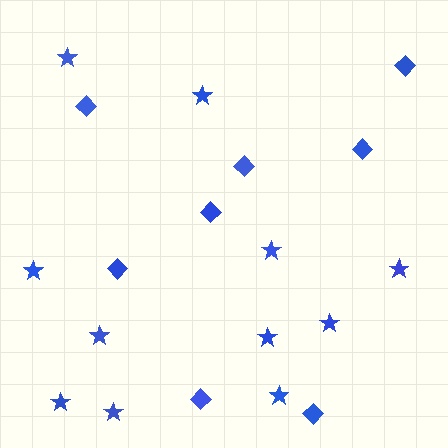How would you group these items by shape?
There are 2 groups: one group of diamonds (8) and one group of stars (11).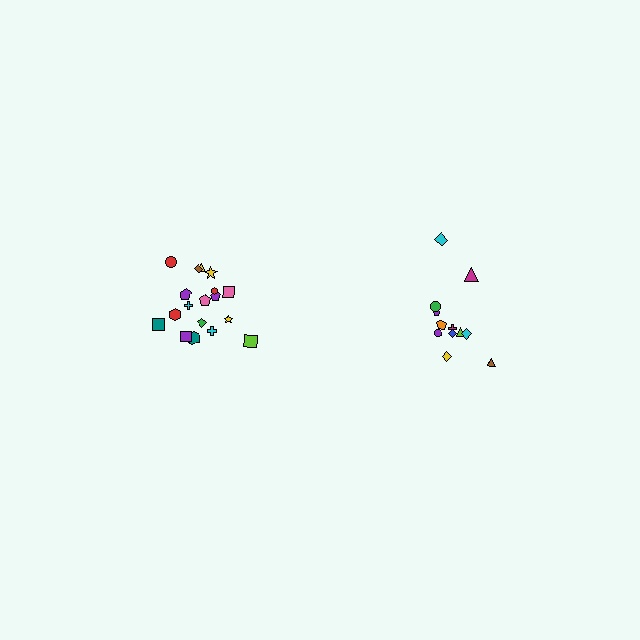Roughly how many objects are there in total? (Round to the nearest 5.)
Roughly 30 objects in total.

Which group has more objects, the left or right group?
The left group.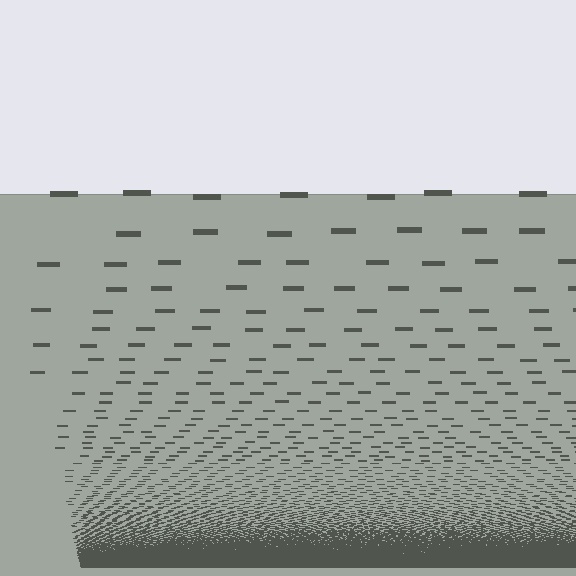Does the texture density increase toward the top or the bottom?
Density increases toward the bottom.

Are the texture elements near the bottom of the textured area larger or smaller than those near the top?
Smaller. The gradient is inverted — elements near the bottom are smaller and denser.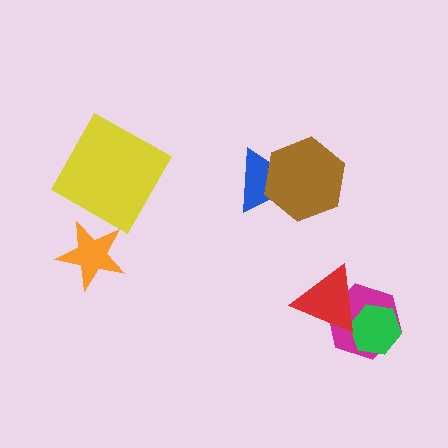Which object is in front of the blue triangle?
The brown hexagon is in front of the blue triangle.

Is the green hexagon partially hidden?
Yes, it is partially covered by another shape.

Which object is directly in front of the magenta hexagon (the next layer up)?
The green hexagon is directly in front of the magenta hexagon.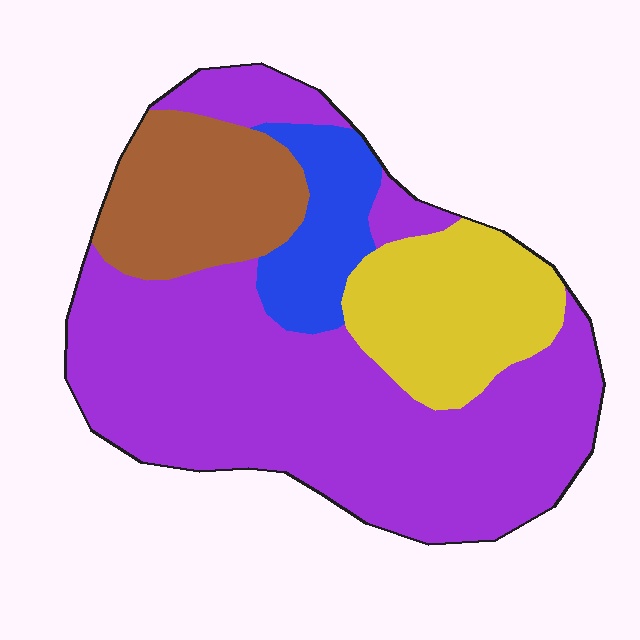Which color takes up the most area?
Purple, at roughly 60%.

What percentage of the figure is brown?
Brown covers about 15% of the figure.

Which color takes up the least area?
Blue, at roughly 10%.